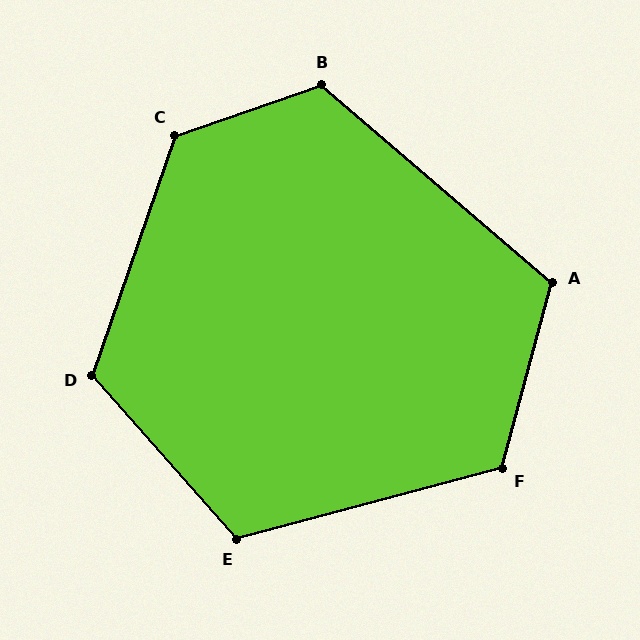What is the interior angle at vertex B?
Approximately 120 degrees (obtuse).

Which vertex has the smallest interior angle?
A, at approximately 116 degrees.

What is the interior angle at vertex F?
Approximately 120 degrees (obtuse).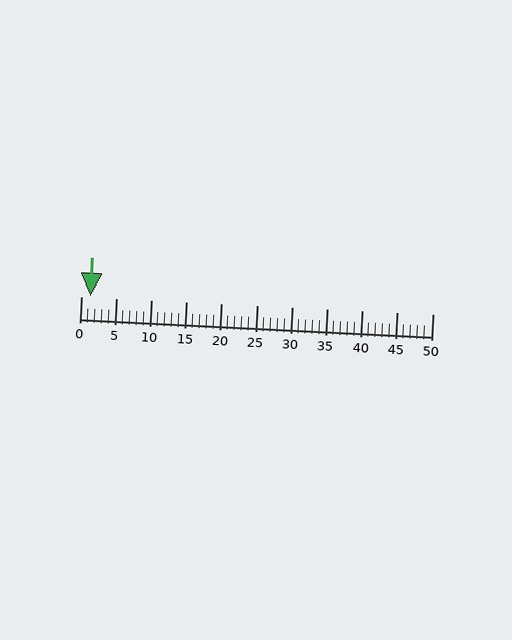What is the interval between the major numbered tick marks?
The major tick marks are spaced 5 units apart.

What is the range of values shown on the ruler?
The ruler shows values from 0 to 50.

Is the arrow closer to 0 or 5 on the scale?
The arrow is closer to 0.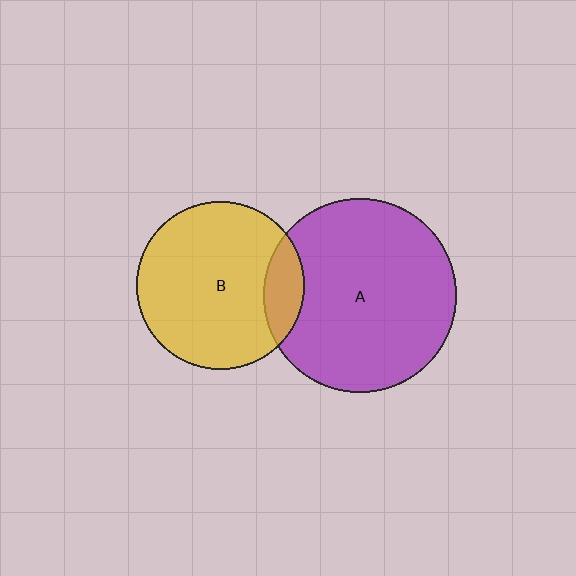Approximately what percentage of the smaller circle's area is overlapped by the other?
Approximately 15%.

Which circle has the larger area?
Circle A (purple).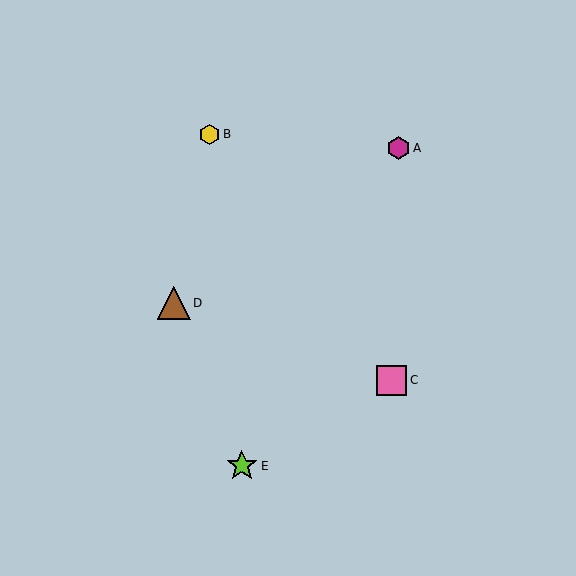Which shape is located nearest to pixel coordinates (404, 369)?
The pink square (labeled C) at (392, 380) is nearest to that location.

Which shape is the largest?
The brown triangle (labeled D) is the largest.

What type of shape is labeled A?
Shape A is a magenta hexagon.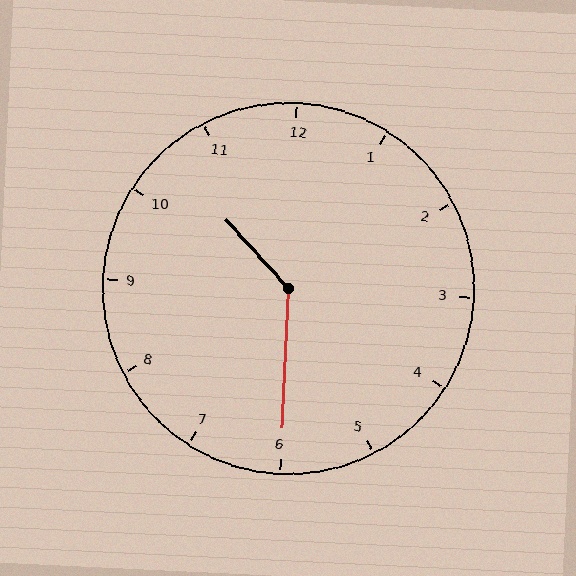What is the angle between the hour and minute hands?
Approximately 135 degrees.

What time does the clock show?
10:30.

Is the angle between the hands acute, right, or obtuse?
It is obtuse.